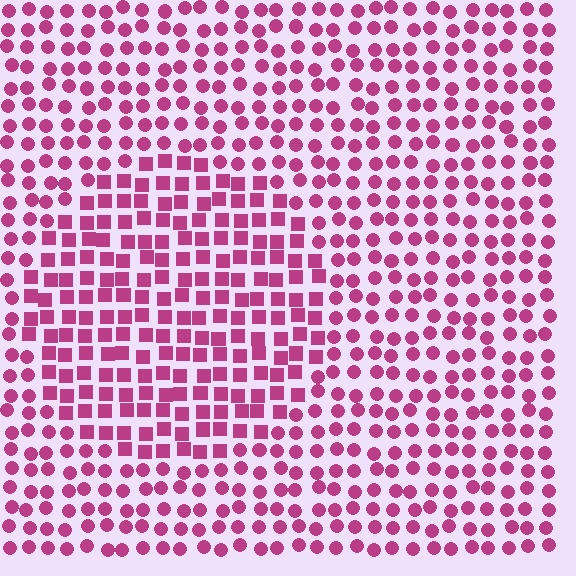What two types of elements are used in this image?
The image uses squares inside the circle region and circles outside it.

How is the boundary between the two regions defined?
The boundary is defined by a change in element shape: squares inside vs. circles outside. All elements share the same color and spacing.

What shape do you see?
I see a circle.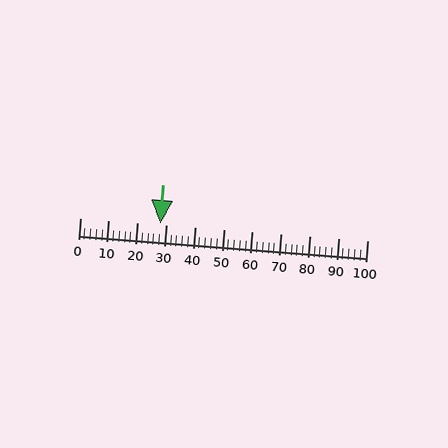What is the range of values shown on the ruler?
The ruler shows values from 0 to 100.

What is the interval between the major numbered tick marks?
The major tick marks are spaced 10 units apart.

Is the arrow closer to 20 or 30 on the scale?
The arrow is closer to 30.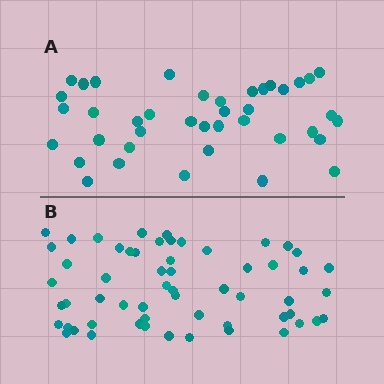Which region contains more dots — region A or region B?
Region B (the bottom region) has more dots.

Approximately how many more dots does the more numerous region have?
Region B has approximately 20 more dots than region A.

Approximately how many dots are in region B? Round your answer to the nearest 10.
About 60 dots. (The exact count is 58, which rounds to 60.)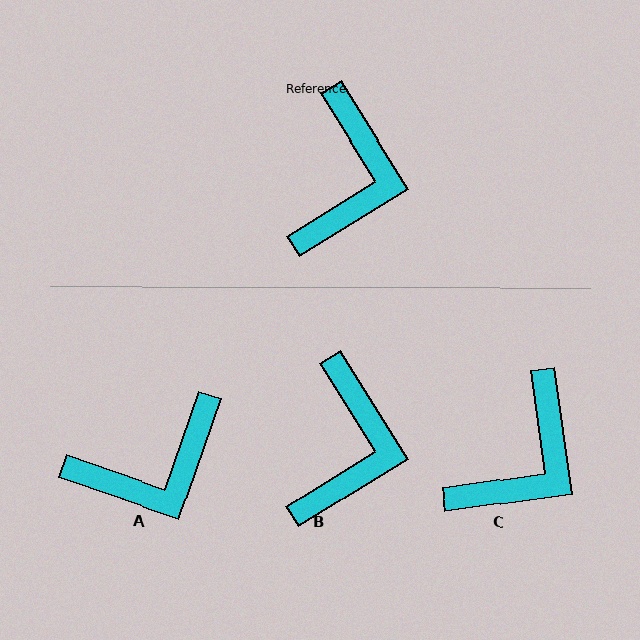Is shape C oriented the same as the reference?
No, it is off by about 24 degrees.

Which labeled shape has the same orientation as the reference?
B.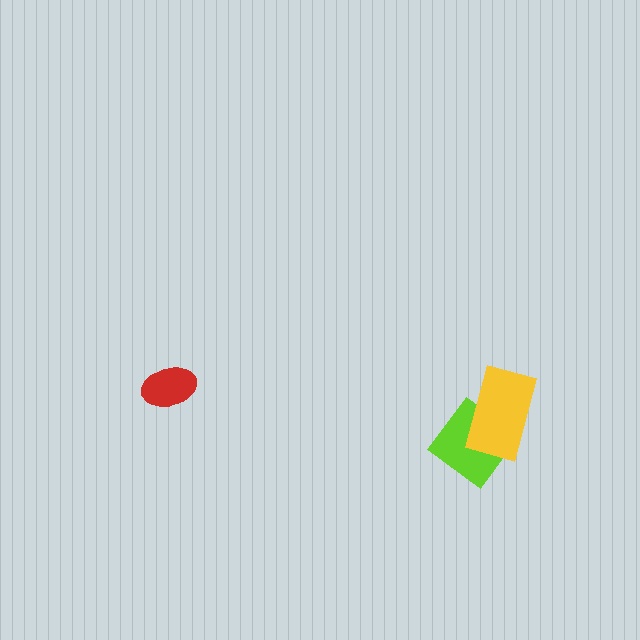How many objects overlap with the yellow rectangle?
1 object overlaps with the yellow rectangle.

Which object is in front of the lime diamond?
The yellow rectangle is in front of the lime diamond.